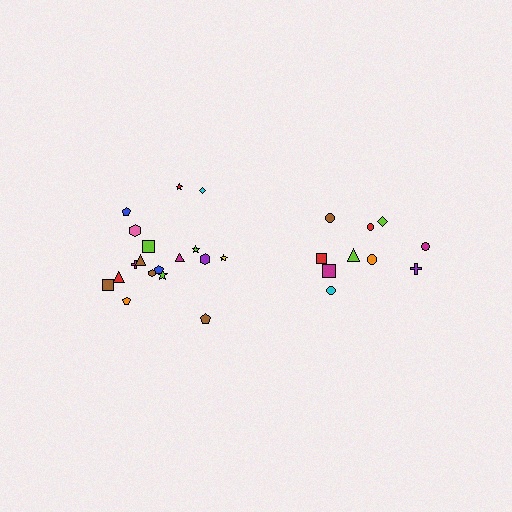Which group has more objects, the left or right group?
The left group.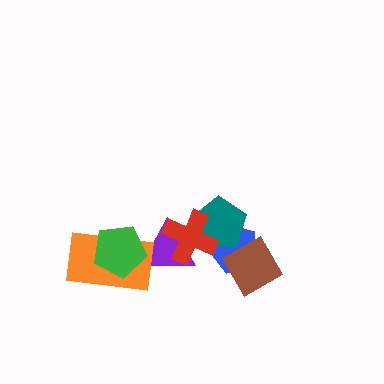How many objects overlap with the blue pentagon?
3 objects overlap with the blue pentagon.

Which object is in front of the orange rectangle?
The green pentagon is in front of the orange rectangle.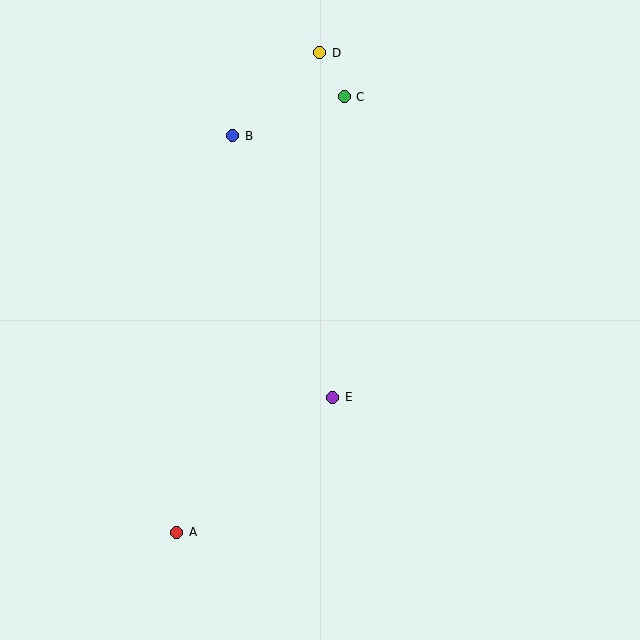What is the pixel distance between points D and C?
The distance between D and C is 51 pixels.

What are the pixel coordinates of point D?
Point D is at (320, 53).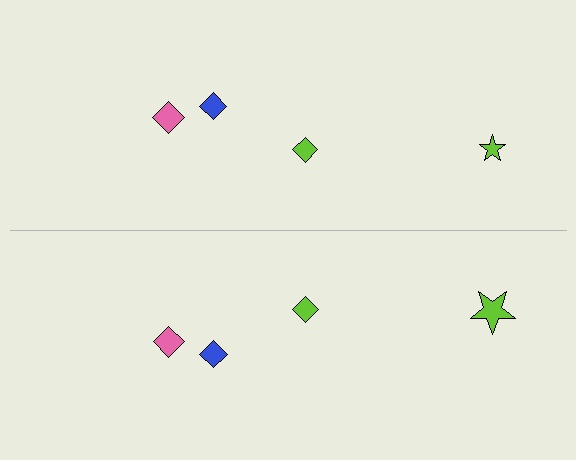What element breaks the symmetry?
The lime star on the bottom side has a different size than its mirror counterpart.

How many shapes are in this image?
There are 8 shapes in this image.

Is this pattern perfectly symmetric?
No, the pattern is not perfectly symmetric. The lime star on the bottom side has a different size than its mirror counterpart.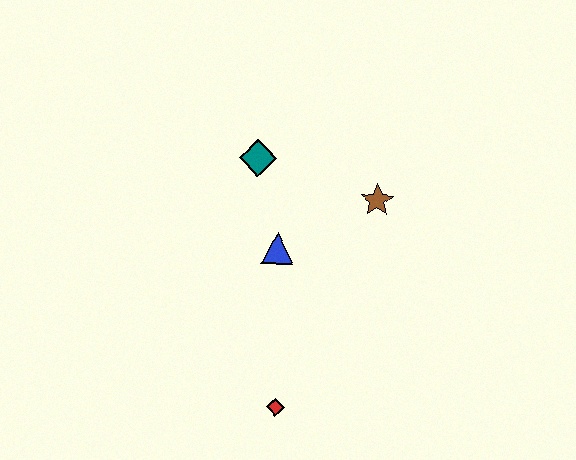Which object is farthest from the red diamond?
The teal diamond is farthest from the red diamond.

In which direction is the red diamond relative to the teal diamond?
The red diamond is below the teal diamond.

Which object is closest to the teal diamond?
The blue triangle is closest to the teal diamond.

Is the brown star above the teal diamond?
No